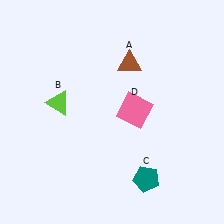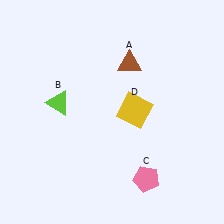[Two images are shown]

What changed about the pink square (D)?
In Image 1, D is pink. In Image 2, it changed to yellow.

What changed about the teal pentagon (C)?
In Image 1, C is teal. In Image 2, it changed to pink.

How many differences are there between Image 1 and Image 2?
There are 2 differences between the two images.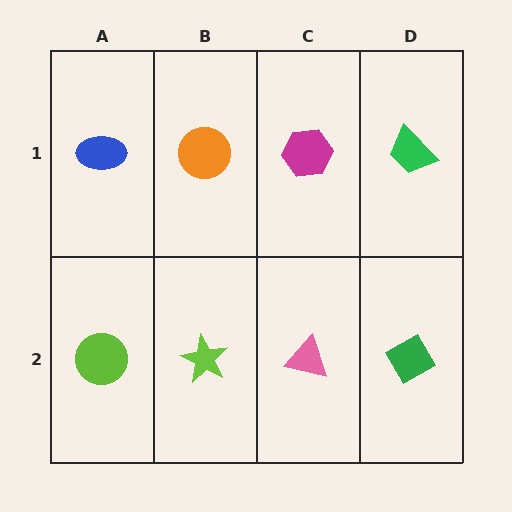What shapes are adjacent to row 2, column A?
A blue ellipse (row 1, column A), a lime star (row 2, column B).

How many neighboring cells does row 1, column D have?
2.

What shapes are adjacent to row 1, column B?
A lime star (row 2, column B), a blue ellipse (row 1, column A), a magenta hexagon (row 1, column C).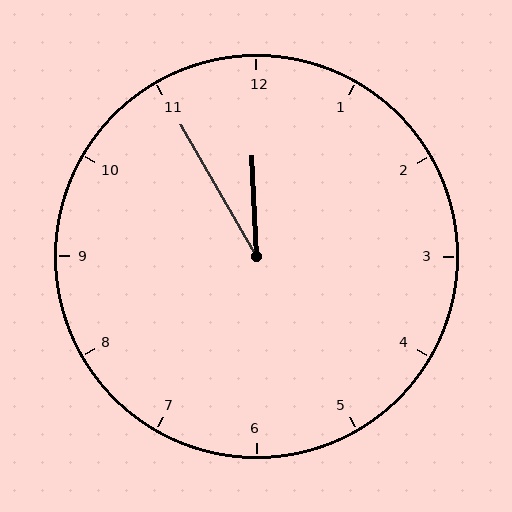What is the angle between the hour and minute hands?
Approximately 28 degrees.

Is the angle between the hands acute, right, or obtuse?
It is acute.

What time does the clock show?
11:55.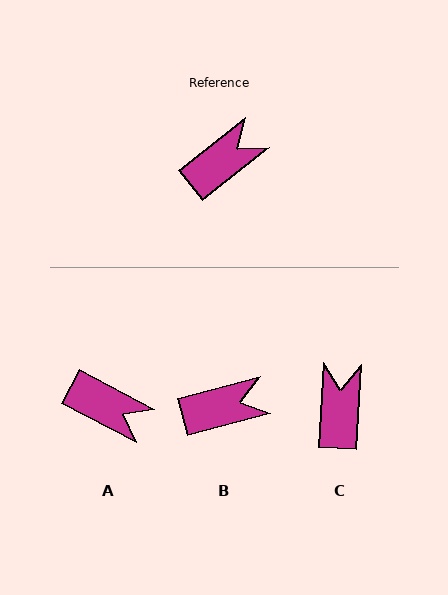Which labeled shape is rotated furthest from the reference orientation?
A, about 66 degrees away.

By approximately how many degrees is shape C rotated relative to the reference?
Approximately 48 degrees counter-clockwise.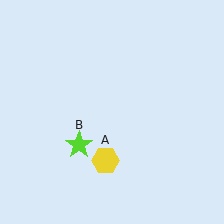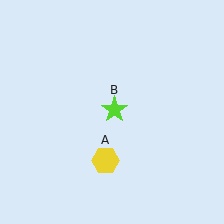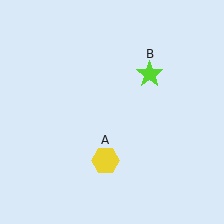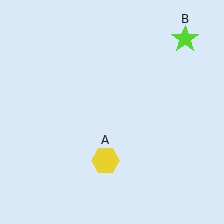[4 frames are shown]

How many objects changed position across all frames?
1 object changed position: lime star (object B).